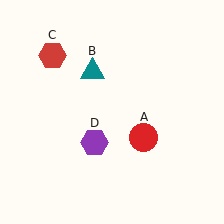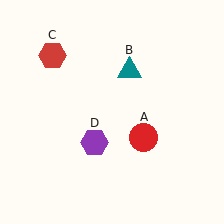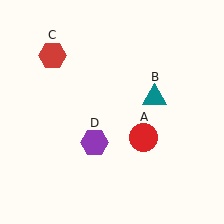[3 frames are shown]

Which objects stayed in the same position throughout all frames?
Red circle (object A) and red hexagon (object C) and purple hexagon (object D) remained stationary.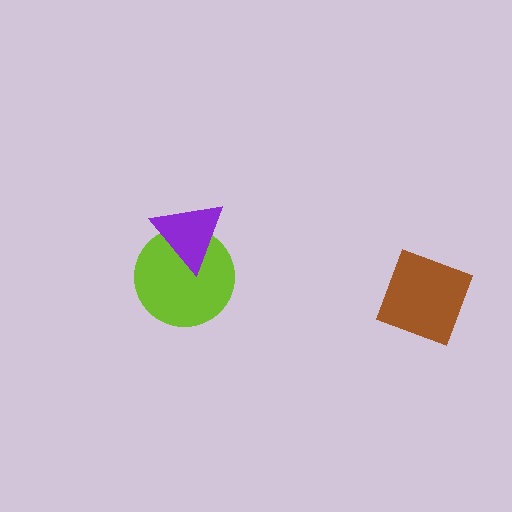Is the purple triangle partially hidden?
No, no other shape covers it.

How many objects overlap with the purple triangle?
1 object overlaps with the purple triangle.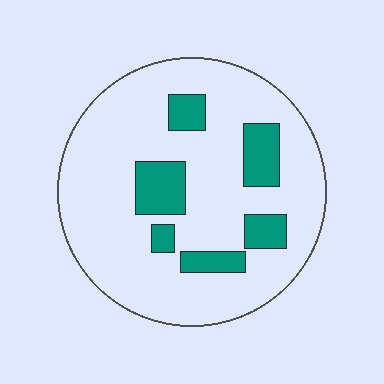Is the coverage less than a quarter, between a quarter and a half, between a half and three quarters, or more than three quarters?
Less than a quarter.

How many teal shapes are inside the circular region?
6.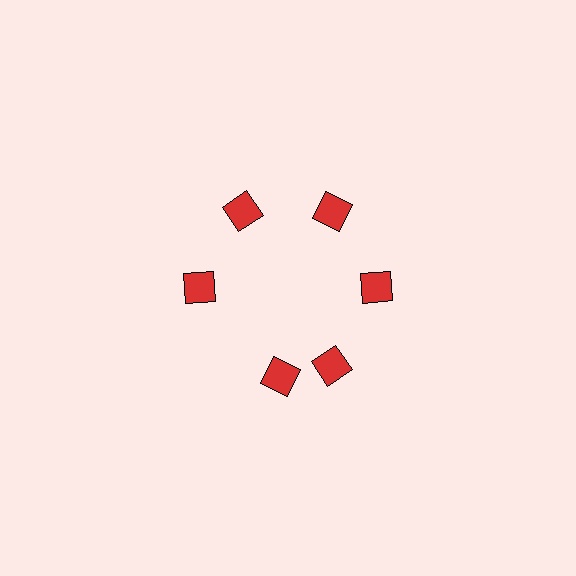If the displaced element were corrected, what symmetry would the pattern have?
It would have 6-fold rotational symmetry — the pattern would map onto itself every 60 degrees.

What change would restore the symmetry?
The symmetry would be restored by rotating it back into even spacing with its neighbors so that all 6 diamonds sit at equal angles and equal distance from the center.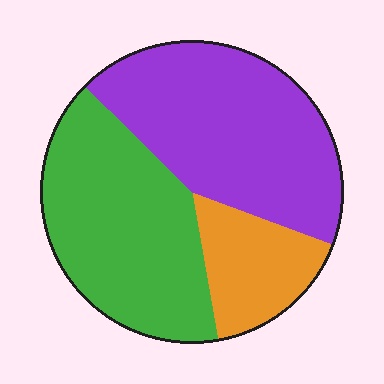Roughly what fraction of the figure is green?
Green takes up about two fifths (2/5) of the figure.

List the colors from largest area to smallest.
From largest to smallest: purple, green, orange.